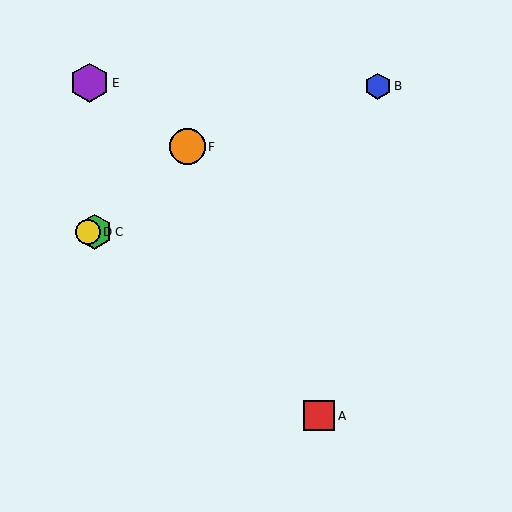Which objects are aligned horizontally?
Objects C, D are aligned horizontally.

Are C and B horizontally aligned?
No, C is at y≈232 and B is at y≈86.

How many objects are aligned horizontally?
2 objects (C, D) are aligned horizontally.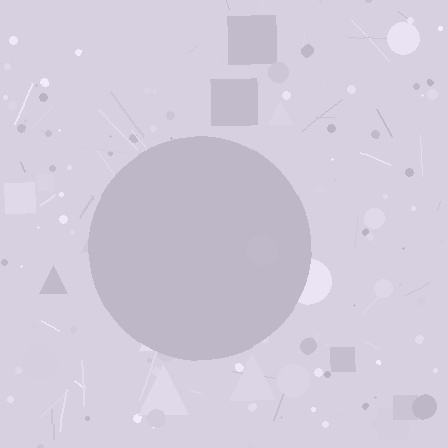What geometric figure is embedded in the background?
A circle is embedded in the background.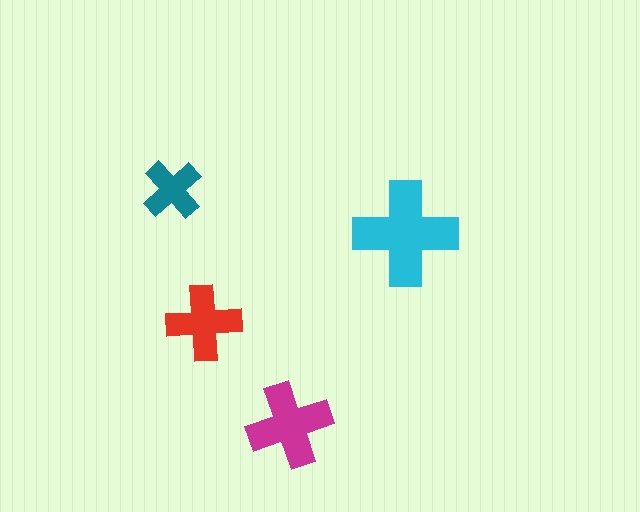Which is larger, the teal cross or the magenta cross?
The magenta one.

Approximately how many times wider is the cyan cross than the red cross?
About 1.5 times wider.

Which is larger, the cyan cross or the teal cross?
The cyan one.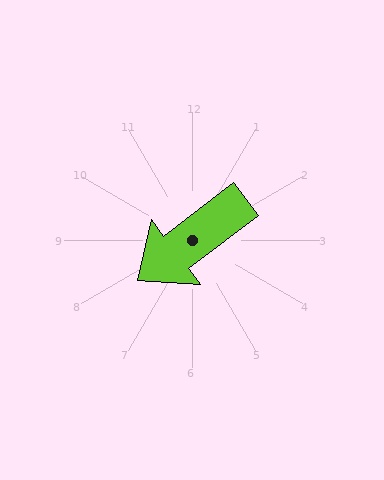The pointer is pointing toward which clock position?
Roughly 8 o'clock.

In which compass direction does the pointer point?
Southwest.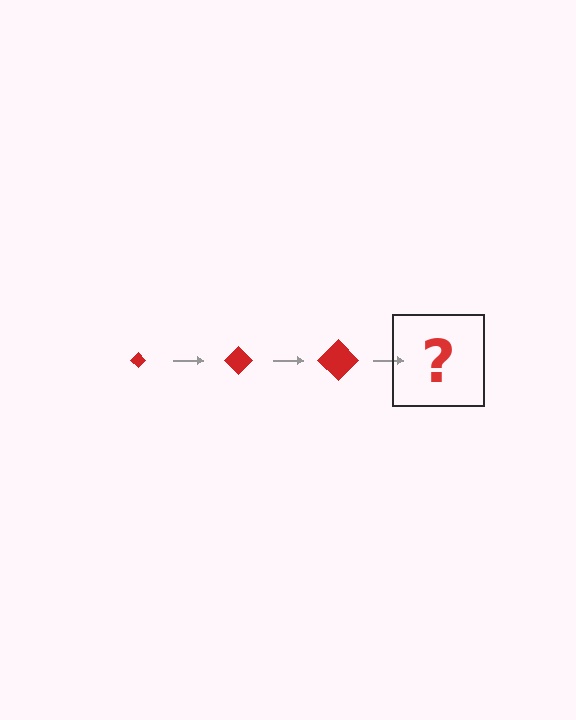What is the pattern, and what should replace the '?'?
The pattern is that the diamond gets progressively larger each step. The '?' should be a red diamond, larger than the previous one.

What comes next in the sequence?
The next element should be a red diamond, larger than the previous one.